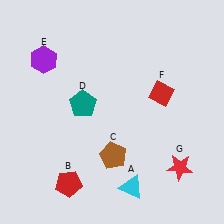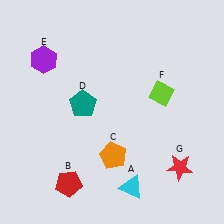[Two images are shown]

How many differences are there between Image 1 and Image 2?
There are 2 differences between the two images.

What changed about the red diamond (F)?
In Image 1, F is red. In Image 2, it changed to lime.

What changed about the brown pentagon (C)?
In Image 1, C is brown. In Image 2, it changed to orange.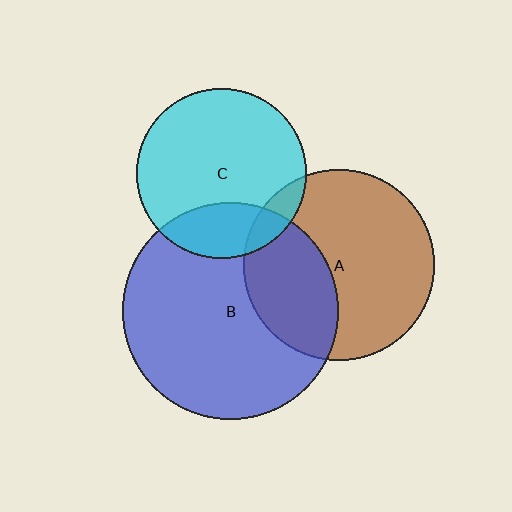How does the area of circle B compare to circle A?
Approximately 1.3 times.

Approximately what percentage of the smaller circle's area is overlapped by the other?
Approximately 35%.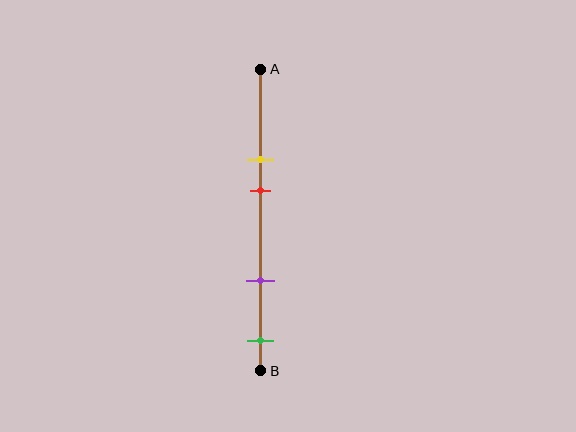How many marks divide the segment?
There are 4 marks dividing the segment.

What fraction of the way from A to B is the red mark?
The red mark is approximately 40% (0.4) of the way from A to B.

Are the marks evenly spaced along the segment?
No, the marks are not evenly spaced.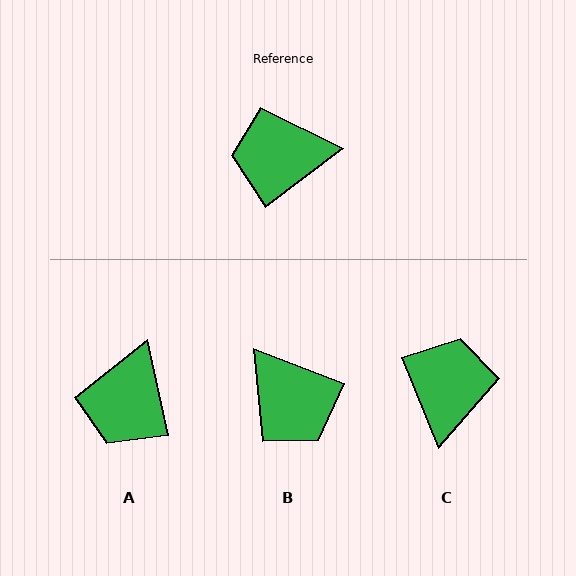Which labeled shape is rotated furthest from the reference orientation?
B, about 122 degrees away.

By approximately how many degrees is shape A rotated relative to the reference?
Approximately 65 degrees counter-clockwise.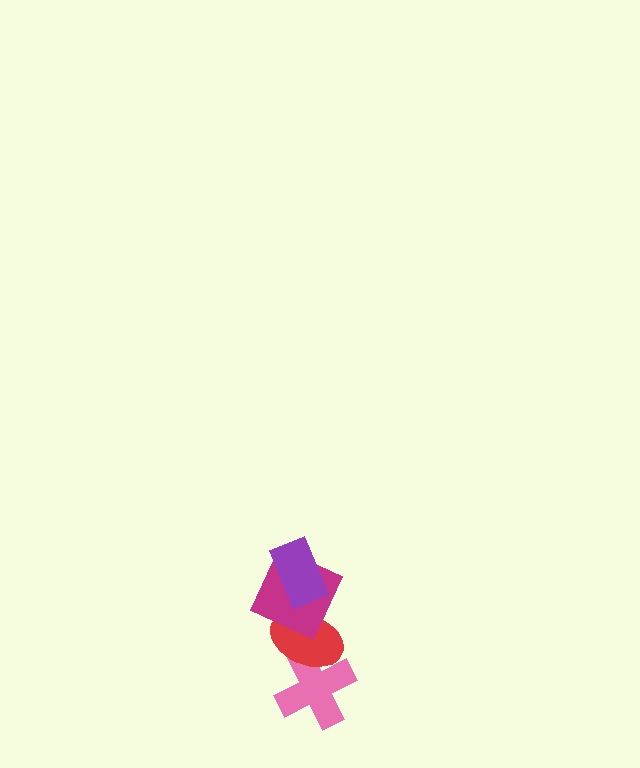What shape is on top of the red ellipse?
The magenta square is on top of the red ellipse.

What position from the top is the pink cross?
The pink cross is 4th from the top.